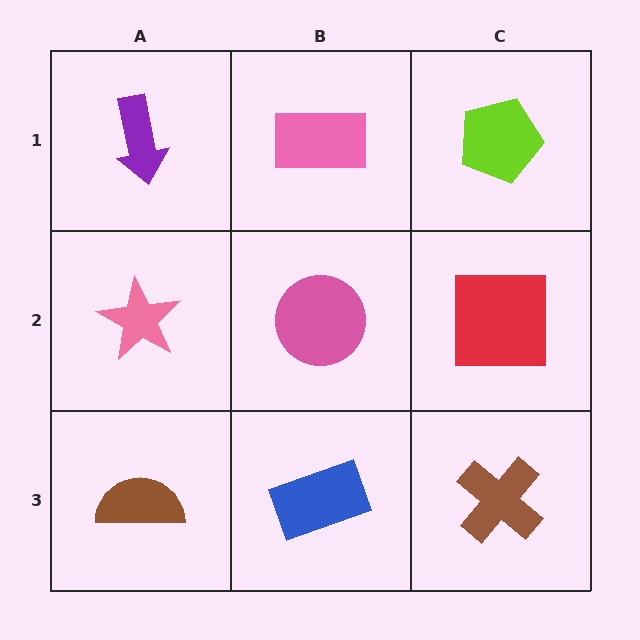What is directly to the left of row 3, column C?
A blue rectangle.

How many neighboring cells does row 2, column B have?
4.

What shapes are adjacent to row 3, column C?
A red square (row 2, column C), a blue rectangle (row 3, column B).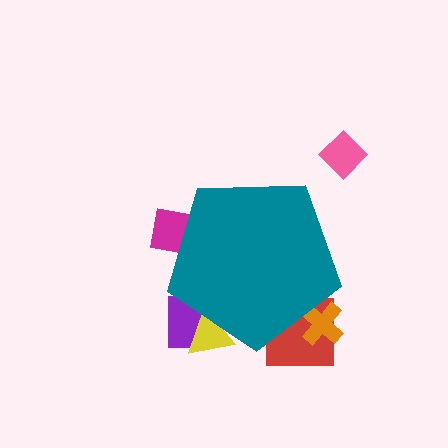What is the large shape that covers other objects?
A teal pentagon.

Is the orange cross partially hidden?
Yes, the orange cross is partially hidden behind the teal pentagon.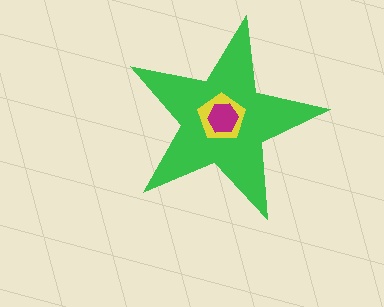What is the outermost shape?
The green star.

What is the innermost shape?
The magenta hexagon.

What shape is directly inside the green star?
The yellow pentagon.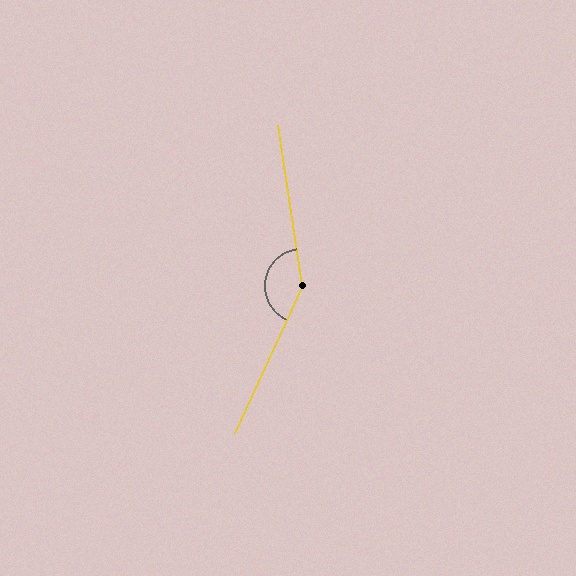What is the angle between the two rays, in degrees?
Approximately 147 degrees.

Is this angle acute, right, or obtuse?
It is obtuse.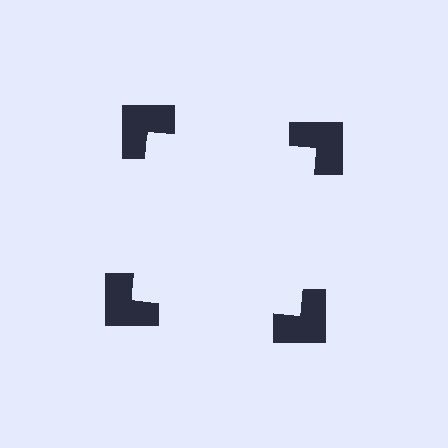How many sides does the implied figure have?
4 sides.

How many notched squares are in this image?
There are 4 — one at each vertex of the illusory square.